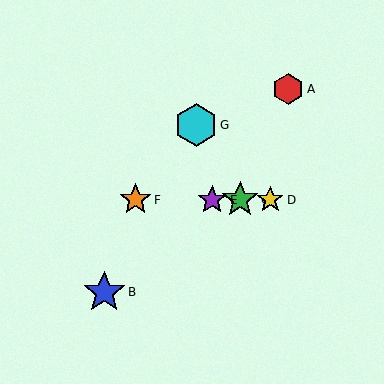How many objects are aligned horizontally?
4 objects (C, D, E, F) are aligned horizontally.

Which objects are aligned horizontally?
Objects C, D, E, F are aligned horizontally.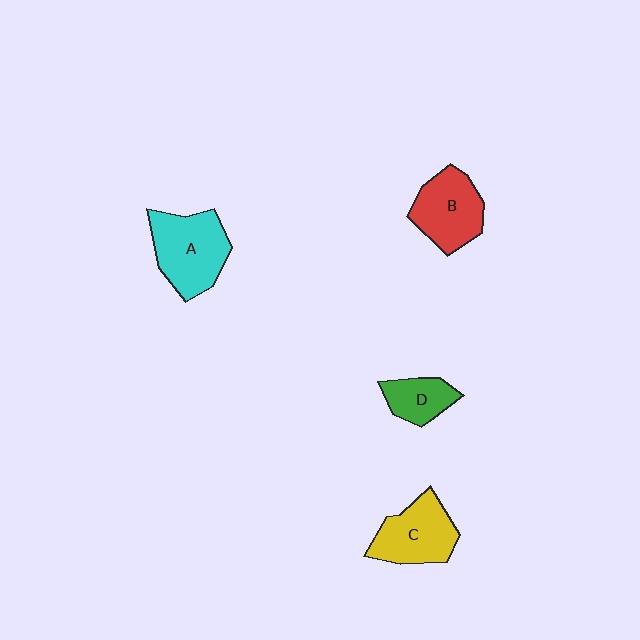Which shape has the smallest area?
Shape D (green).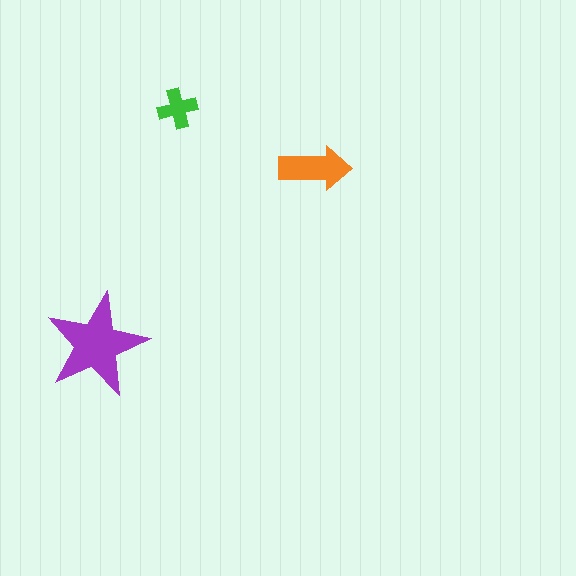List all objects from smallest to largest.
The green cross, the orange arrow, the purple star.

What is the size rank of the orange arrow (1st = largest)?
2nd.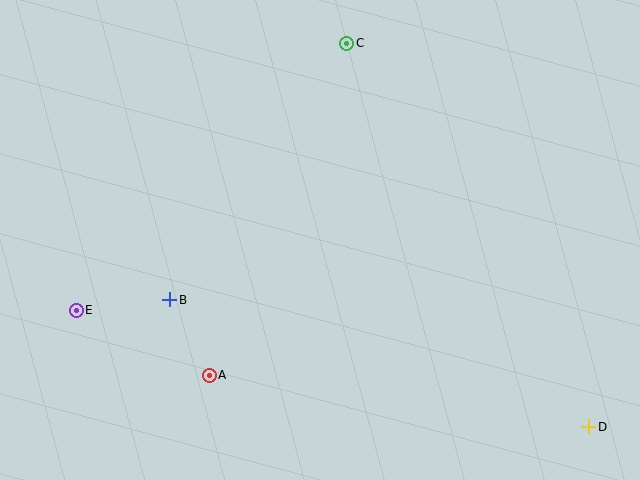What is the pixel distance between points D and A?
The distance between D and A is 383 pixels.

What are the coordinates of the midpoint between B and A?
The midpoint between B and A is at (189, 337).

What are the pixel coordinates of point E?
Point E is at (76, 310).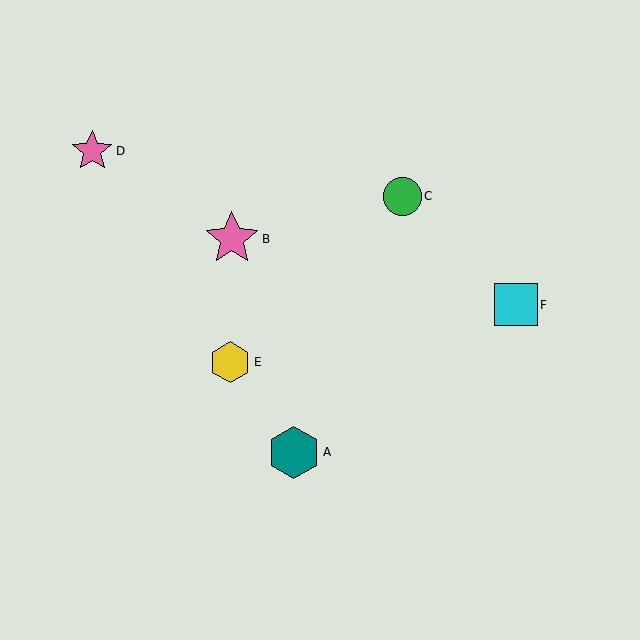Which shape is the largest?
The pink star (labeled B) is the largest.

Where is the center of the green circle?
The center of the green circle is at (402, 196).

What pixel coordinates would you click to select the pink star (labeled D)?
Click at (92, 151) to select the pink star D.